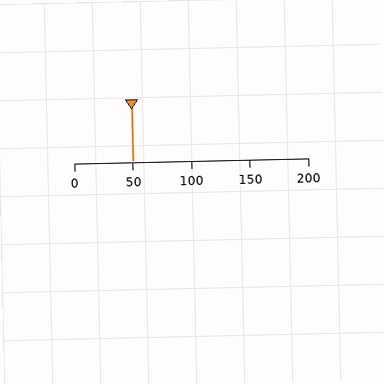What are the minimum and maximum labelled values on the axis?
The axis runs from 0 to 200.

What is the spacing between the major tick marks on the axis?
The major ticks are spaced 50 apart.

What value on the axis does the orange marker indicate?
The marker indicates approximately 50.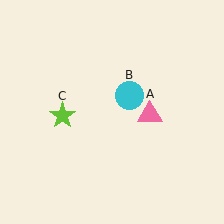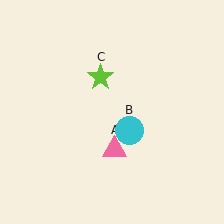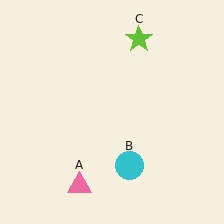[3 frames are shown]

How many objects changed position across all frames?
3 objects changed position: pink triangle (object A), cyan circle (object B), lime star (object C).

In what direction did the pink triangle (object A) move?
The pink triangle (object A) moved down and to the left.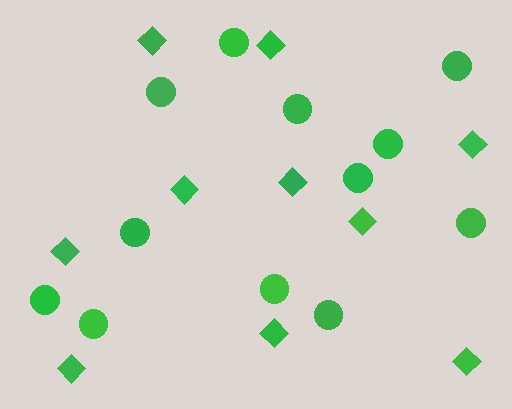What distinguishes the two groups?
There are 2 groups: one group of circles (12) and one group of diamonds (10).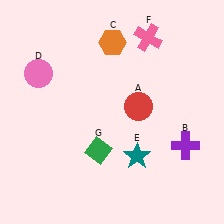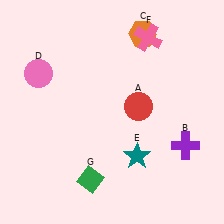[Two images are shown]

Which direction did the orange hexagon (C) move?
The orange hexagon (C) moved right.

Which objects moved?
The objects that moved are: the orange hexagon (C), the green diamond (G).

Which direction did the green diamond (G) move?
The green diamond (G) moved down.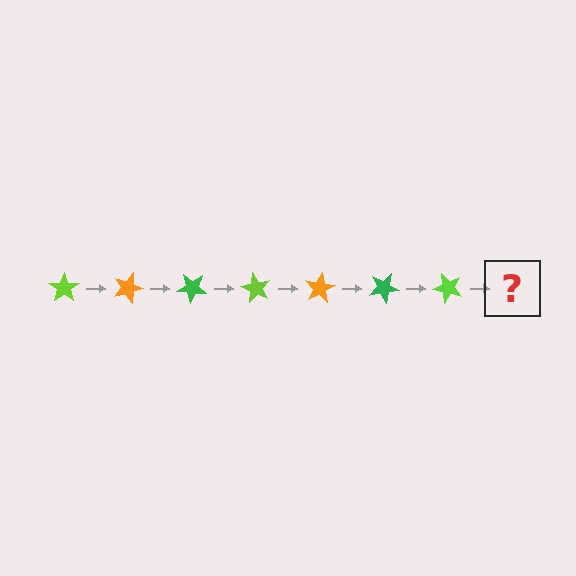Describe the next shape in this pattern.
It should be an orange star, rotated 140 degrees from the start.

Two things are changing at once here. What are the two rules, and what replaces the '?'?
The two rules are that it rotates 20 degrees each step and the color cycles through lime, orange, and green. The '?' should be an orange star, rotated 140 degrees from the start.